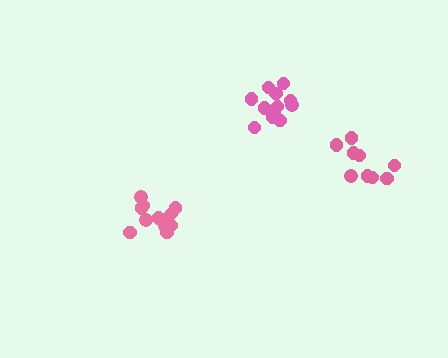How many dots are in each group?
Group 1: 12 dots, Group 2: 9 dots, Group 3: 12 dots (33 total).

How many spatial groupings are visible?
There are 3 spatial groupings.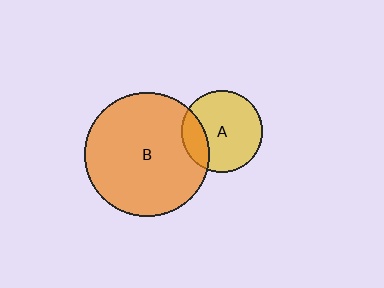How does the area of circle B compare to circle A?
Approximately 2.3 times.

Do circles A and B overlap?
Yes.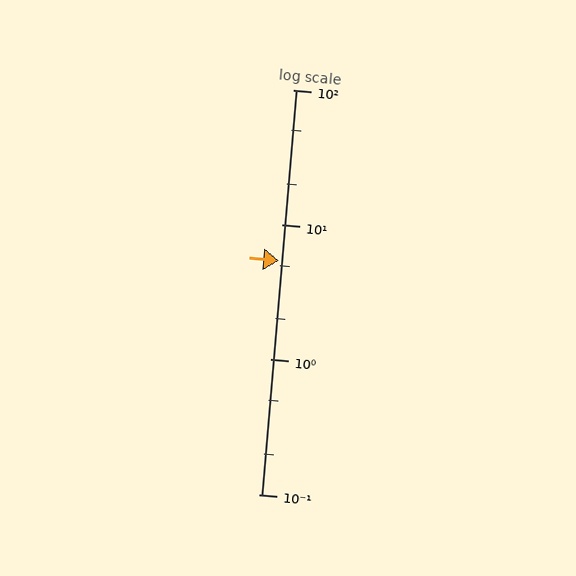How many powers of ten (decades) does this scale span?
The scale spans 3 decades, from 0.1 to 100.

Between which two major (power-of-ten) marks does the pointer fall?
The pointer is between 1 and 10.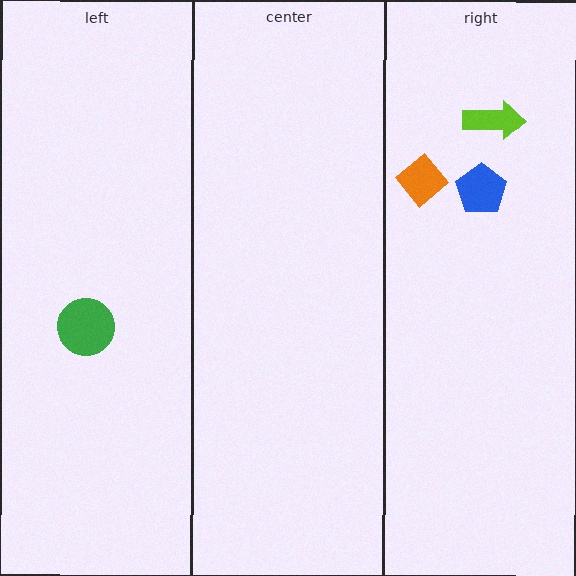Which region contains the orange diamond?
The right region.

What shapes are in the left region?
The green circle.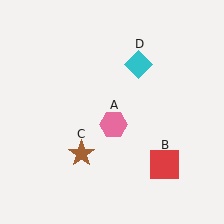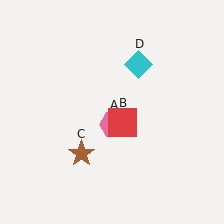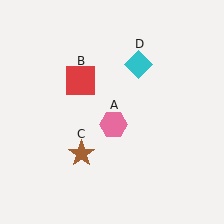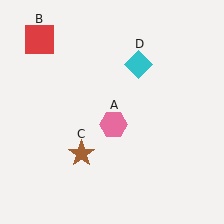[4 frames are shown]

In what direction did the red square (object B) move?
The red square (object B) moved up and to the left.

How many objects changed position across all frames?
1 object changed position: red square (object B).